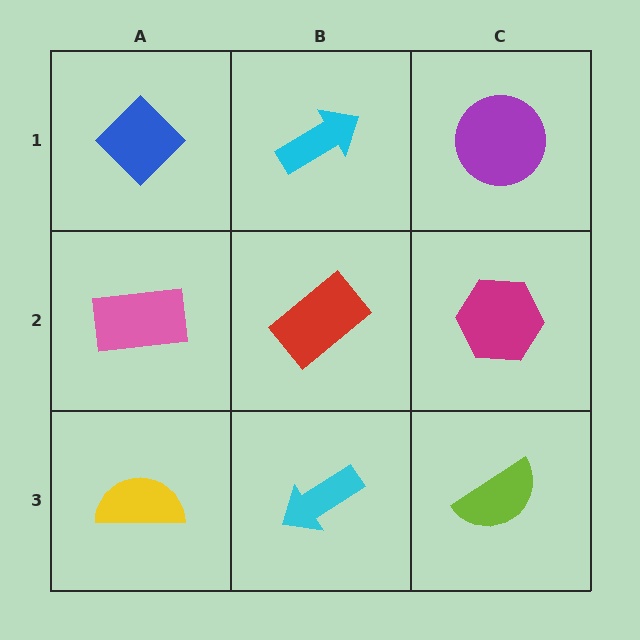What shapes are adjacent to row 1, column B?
A red rectangle (row 2, column B), a blue diamond (row 1, column A), a purple circle (row 1, column C).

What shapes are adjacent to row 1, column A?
A pink rectangle (row 2, column A), a cyan arrow (row 1, column B).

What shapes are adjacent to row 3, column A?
A pink rectangle (row 2, column A), a cyan arrow (row 3, column B).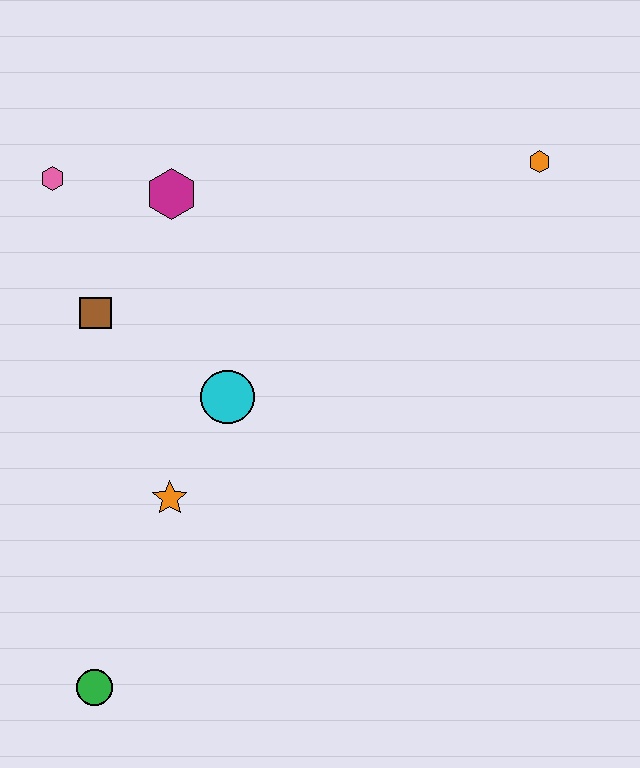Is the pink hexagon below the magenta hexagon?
No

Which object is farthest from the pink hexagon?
The green circle is farthest from the pink hexagon.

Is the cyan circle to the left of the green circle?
No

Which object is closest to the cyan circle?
The orange star is closest to the cyan circle.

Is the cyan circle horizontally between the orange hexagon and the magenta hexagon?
Yes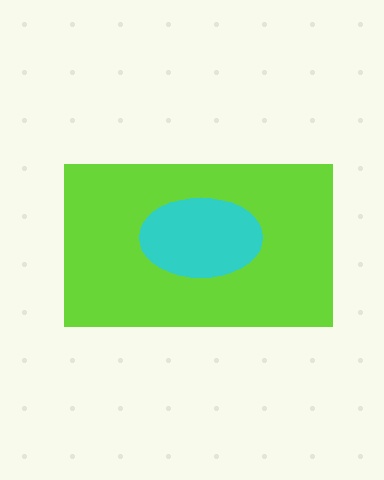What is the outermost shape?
The lime rectangle.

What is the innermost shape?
The cyan ellipse.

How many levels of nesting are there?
2.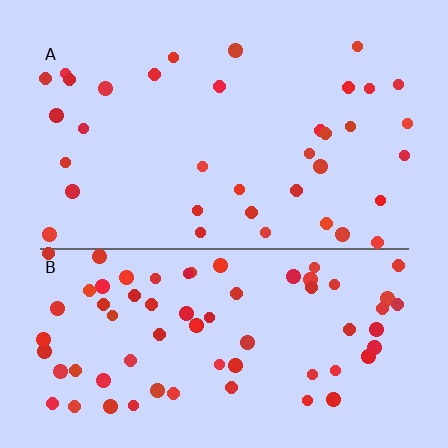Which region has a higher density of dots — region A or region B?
B (the bottom).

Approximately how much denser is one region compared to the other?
Approximately 2.0× — region B over region A.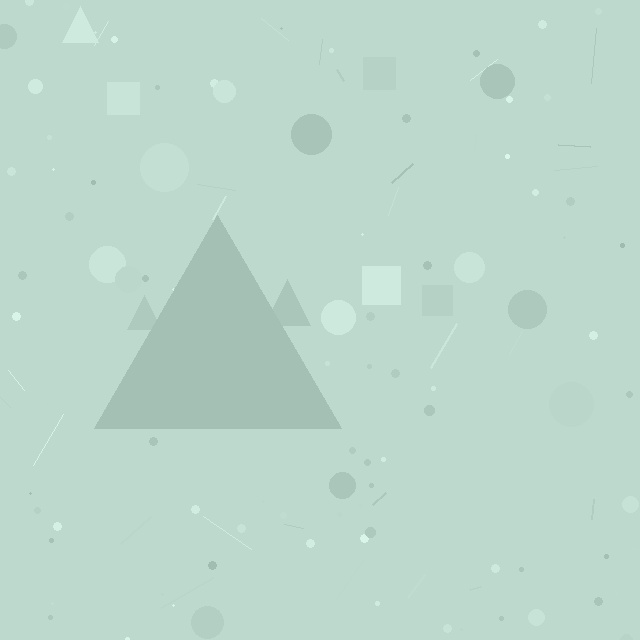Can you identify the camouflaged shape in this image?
The camouflaged shape is a triangle.